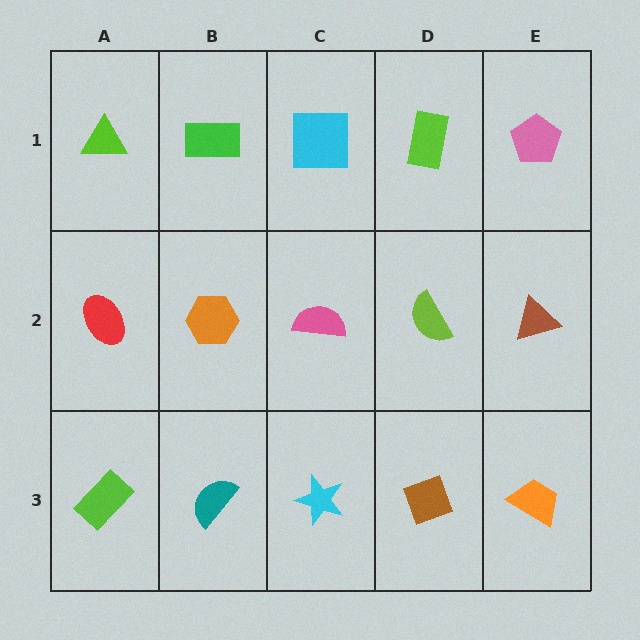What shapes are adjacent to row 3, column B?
An orange hexagon (row 2, column B), a lime rectangle (row 3, column A), a cyan star (row 3, column C).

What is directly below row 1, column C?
A pink semicircle.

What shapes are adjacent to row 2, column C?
A cyan square (row 1, column C), a cyan star (row 3, column C), an orange hexagon (row 2, column B), a lime semicircle (row 2, column D).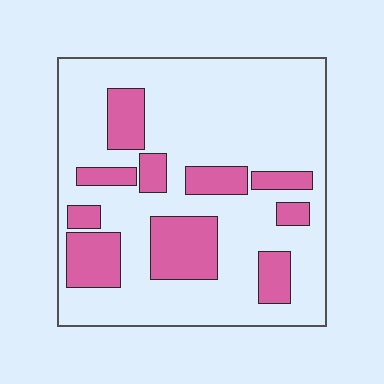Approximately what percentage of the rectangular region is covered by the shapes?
Approximately 25%.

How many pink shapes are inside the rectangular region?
10.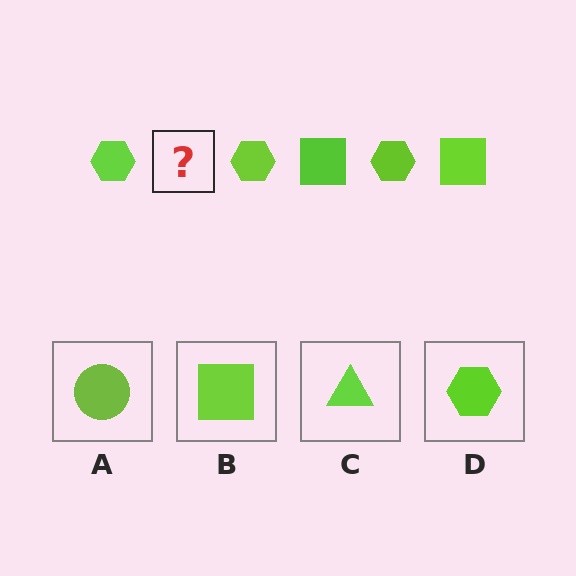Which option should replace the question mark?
Option B.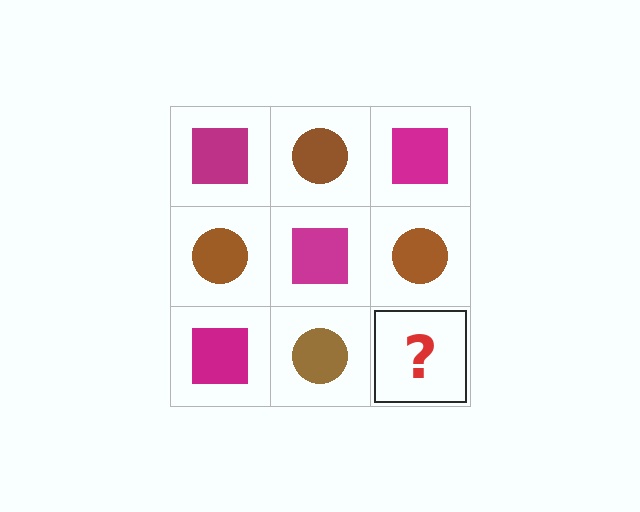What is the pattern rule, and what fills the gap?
The rule is that it alternates magenta square and brown circle in a checkerboard pattern. The gap should be filled with a magenta square.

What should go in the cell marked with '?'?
The missing cell should contain a magenta square.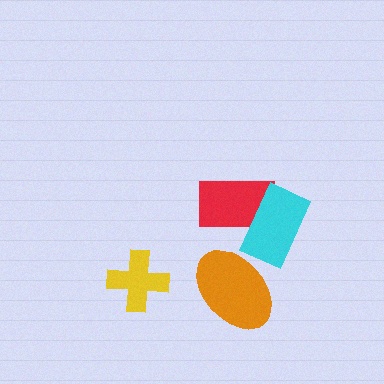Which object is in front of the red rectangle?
The cyan rectangle is in front of the red rectangle.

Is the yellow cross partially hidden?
No, no other shape covers it.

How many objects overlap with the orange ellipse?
0 objects overlap with the orange ellipse.